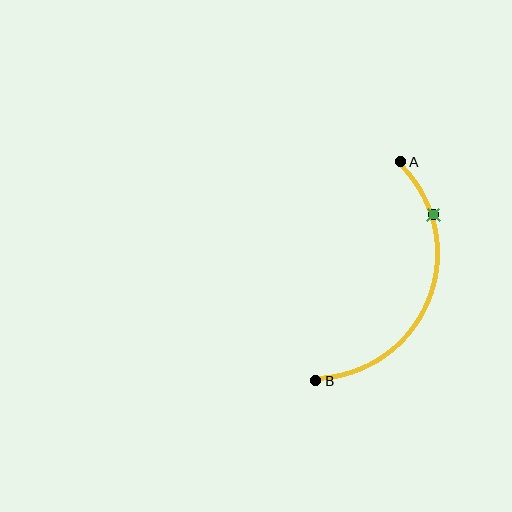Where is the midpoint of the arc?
The arc midpoint is the point on the curve farthest from the straight line joining A and B. It sits to the right of that line.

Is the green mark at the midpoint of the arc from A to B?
No. The green mark lies on the arc but is closer to endpoint A. The arc midpoint would be at the point on the curve equidistant along the arc from both A and B.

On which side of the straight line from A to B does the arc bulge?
The arc bulges to the right of the straight line connecting A and B.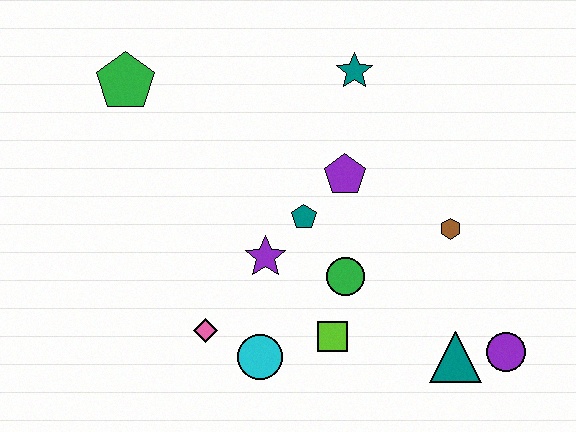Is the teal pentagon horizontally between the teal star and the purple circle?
No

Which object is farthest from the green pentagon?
The purple circle is farthest from the green pentagon.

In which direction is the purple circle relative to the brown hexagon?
The purple circle is below the brown hexagon.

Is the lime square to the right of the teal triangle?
No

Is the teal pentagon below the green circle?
No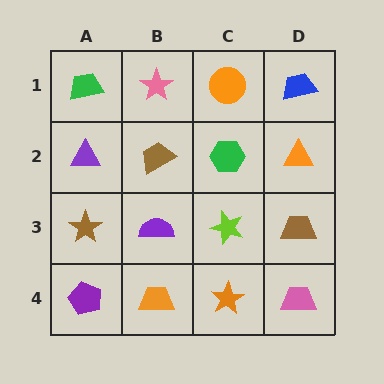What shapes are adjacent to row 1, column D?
An orange triangle (row 2, column D), an orange circle (row 1, column C).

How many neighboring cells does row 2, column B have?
4.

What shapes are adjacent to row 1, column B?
A brown trapezoid (row 2, column B), a green trapezoid (row 1, column A), an orange circle (row 1, column C).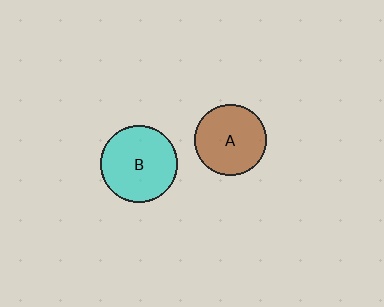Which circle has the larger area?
Circle B (cyan).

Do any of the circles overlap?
No, none of the circles overlap.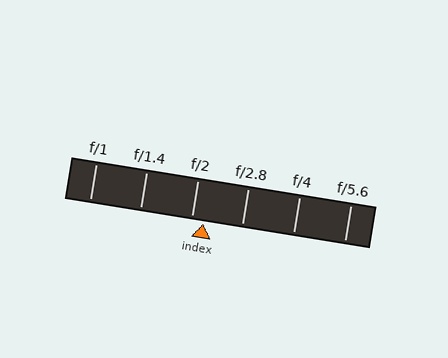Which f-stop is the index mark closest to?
The index mark is closest to f/2.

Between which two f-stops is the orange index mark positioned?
The index mark is between f/2 and f/2.8.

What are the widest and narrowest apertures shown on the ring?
The widest aperture shown is f/1 and the narrowest is f/5.6.